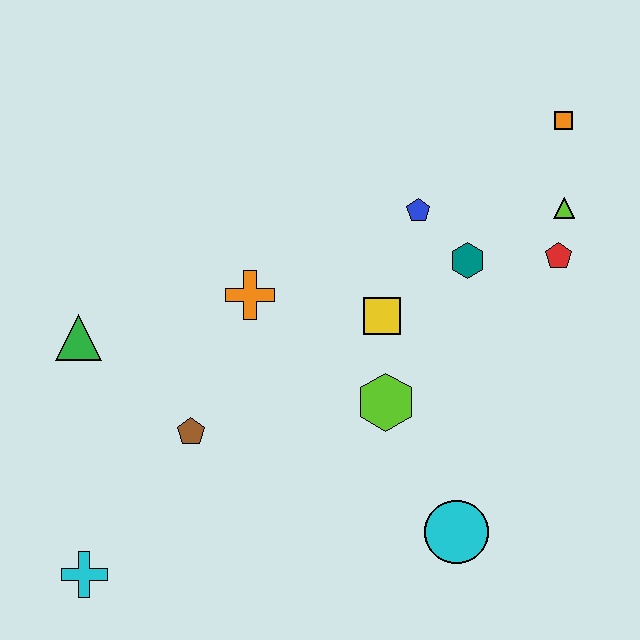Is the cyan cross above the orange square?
No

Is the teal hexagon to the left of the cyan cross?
No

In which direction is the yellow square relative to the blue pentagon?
The yellow square is below the blue pentagon.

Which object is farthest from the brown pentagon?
The orange square is farthest from the brown pentagon.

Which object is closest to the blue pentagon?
The teal hexagon is closest to the blue pentagon.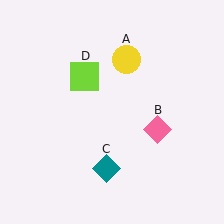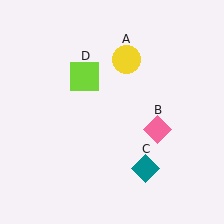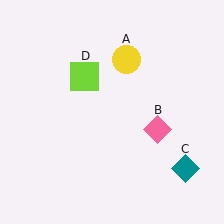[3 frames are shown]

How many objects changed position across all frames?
1 object changed position: teal diamond (object C).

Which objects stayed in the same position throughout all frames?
Yellow circle (object A) and pink diamond (object B) and lime square (object D) remained stationary.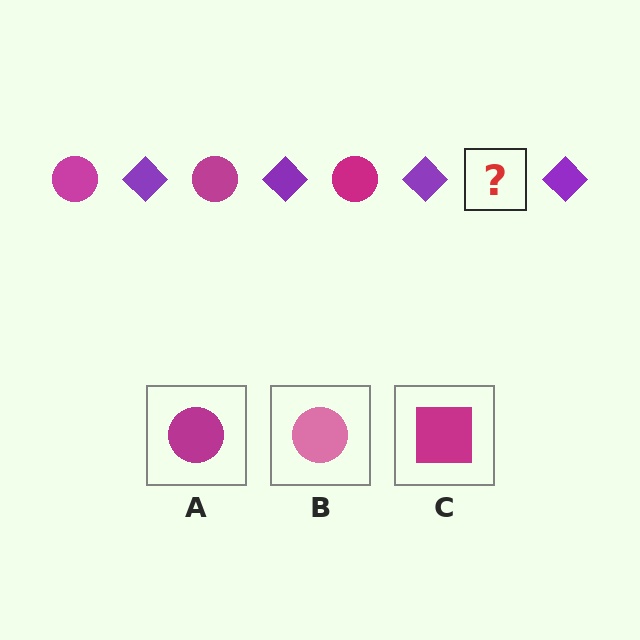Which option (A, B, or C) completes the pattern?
A.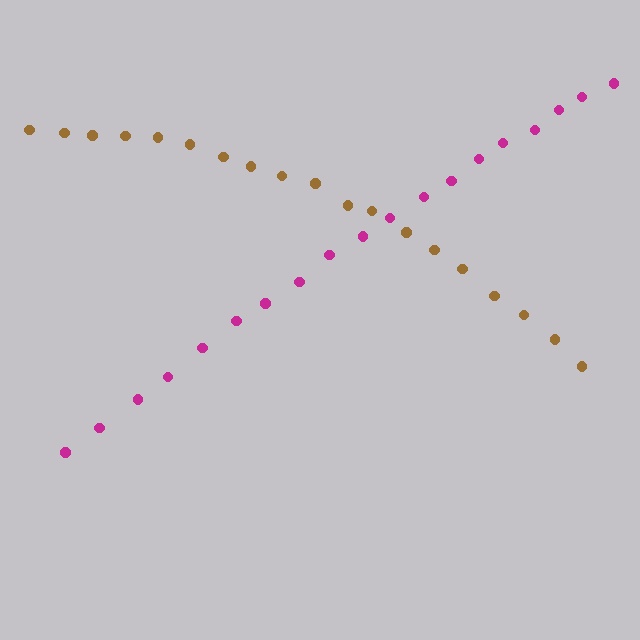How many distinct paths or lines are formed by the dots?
There are 2 distinct paths.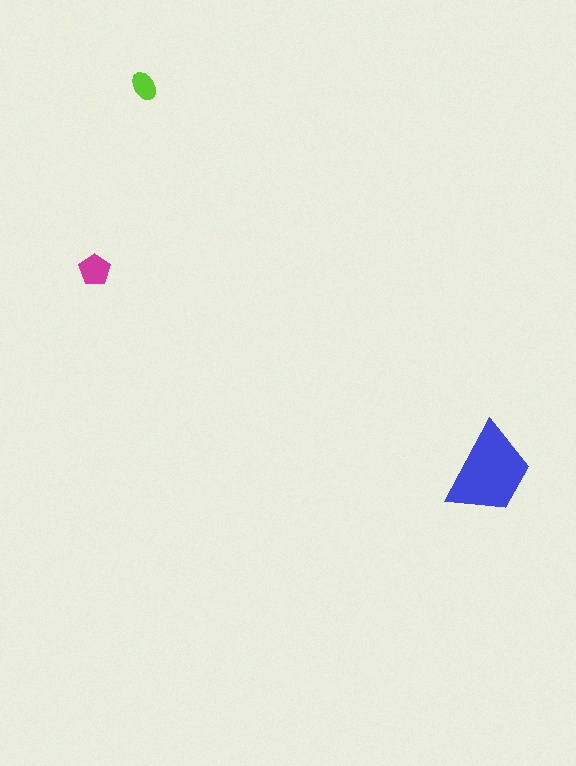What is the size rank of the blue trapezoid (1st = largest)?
1st.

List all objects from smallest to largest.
The lime ellipse, the magenta pentagon, the blue trapezoid.